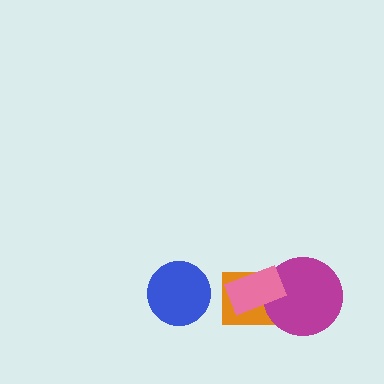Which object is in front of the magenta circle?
The pink rectangle is in front of the magenta circle.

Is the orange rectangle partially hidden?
Yes, it is partially covered by another shape.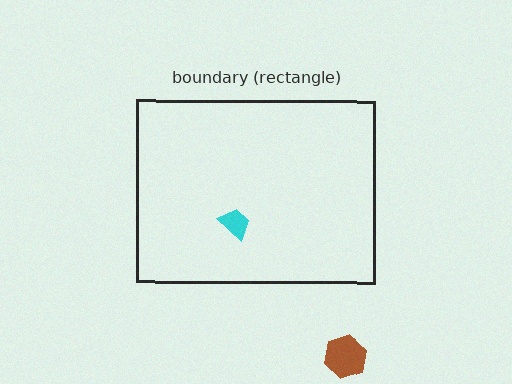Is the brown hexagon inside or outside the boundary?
Outside.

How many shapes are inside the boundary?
1 inside, 1 outside.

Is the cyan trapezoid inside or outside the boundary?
Inside.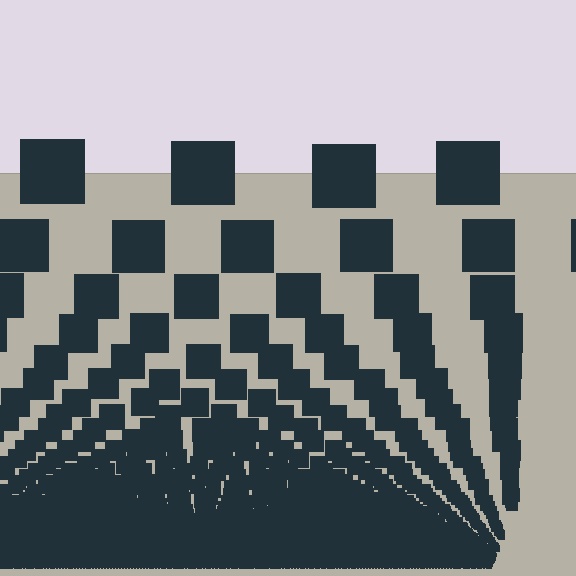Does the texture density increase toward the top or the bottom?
Density increases toward the bottom.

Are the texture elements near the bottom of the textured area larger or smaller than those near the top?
Smaller. The gradient is inverted — elements near the bottom are smaller and denser.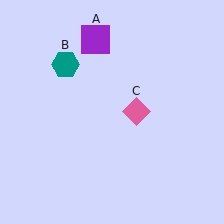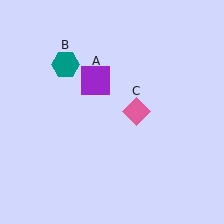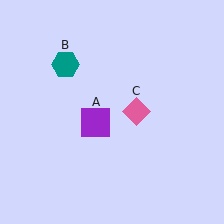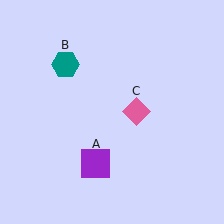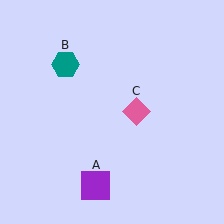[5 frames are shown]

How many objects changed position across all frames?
1 object changed position: purple square (object A).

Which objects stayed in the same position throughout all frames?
Teal hexagon (object B) and pink diamond (object C) remained stationary.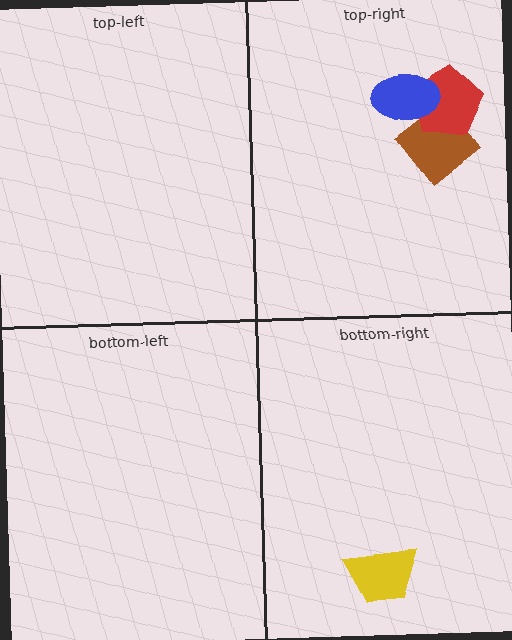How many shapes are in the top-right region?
3.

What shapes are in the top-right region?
The brown diamond, the red pentagon, the blue ellipse.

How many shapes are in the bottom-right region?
1.